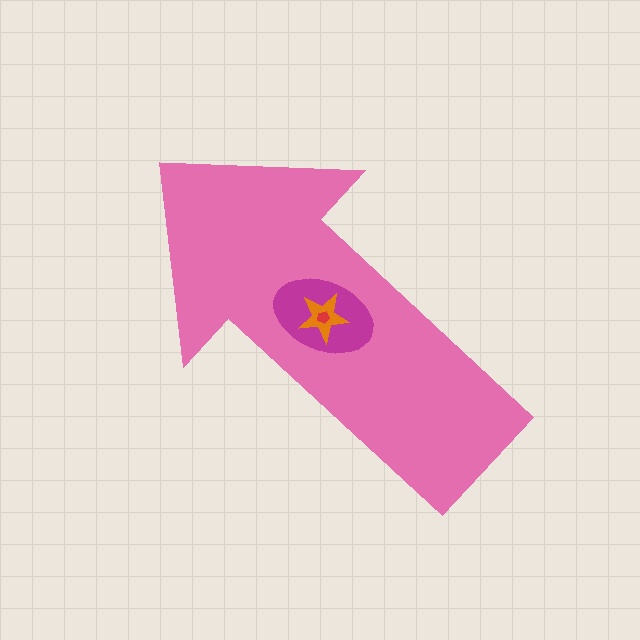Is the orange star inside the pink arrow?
Yes.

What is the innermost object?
The red pentagon.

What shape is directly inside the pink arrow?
The magenta ellipse.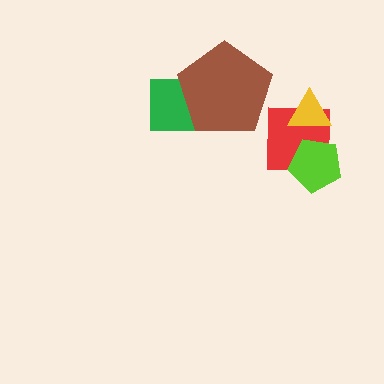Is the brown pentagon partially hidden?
No, no other shape covers it.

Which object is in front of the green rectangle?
The brown pentagon is in front of the green rectangle.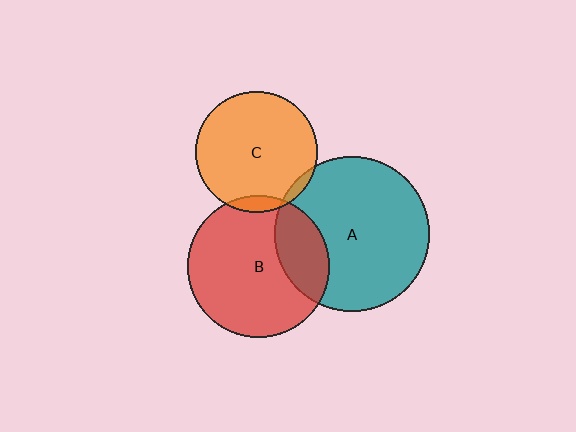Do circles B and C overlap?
Yes.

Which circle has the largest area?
Circle A (teal).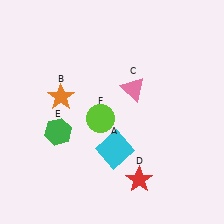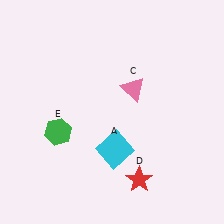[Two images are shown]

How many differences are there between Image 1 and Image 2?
There are 2 differences between the two images.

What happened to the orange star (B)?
The orange star (B) was removed in Image 2. It was in the top-left area of Image 1.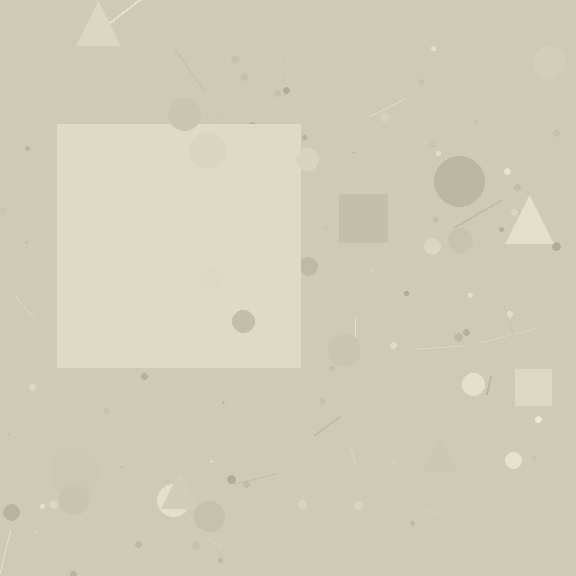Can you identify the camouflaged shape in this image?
The camouflaged shape is a square.